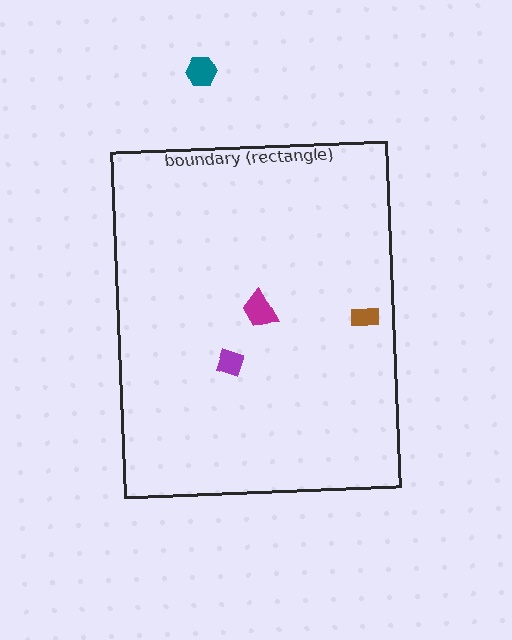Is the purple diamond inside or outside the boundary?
Inside.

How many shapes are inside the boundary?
3 inside, 1 outside.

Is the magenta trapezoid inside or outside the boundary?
Inside.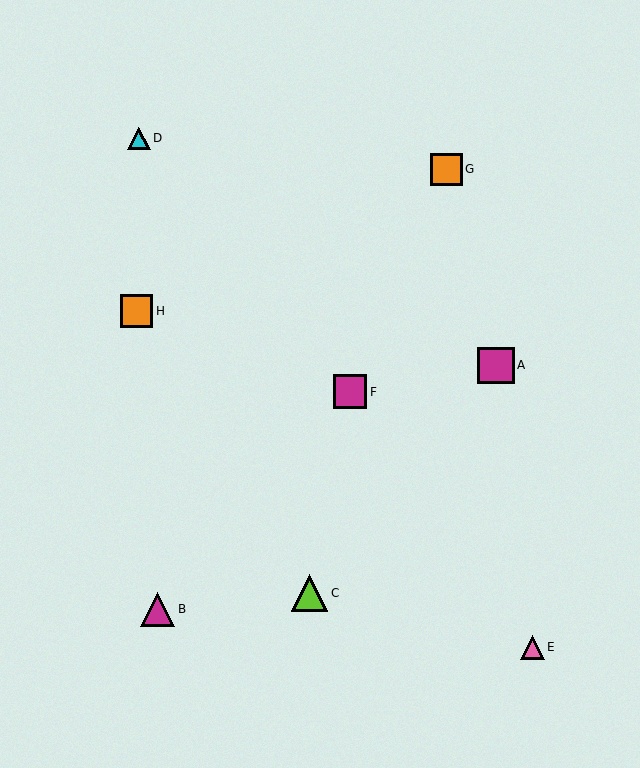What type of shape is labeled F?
Shape F is a magenta square.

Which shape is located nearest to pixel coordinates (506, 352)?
The magenta square (labeled A) at (496, 365) is nearest to that location.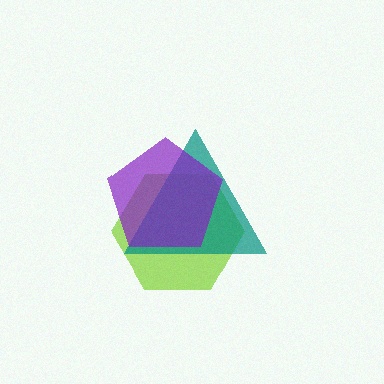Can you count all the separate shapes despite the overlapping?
Yes, there are 3 separate shapes.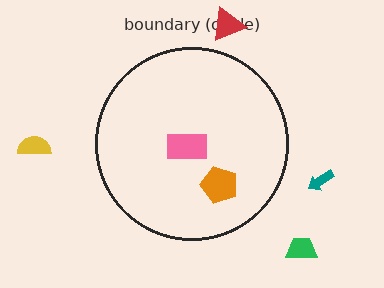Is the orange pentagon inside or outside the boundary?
Inside.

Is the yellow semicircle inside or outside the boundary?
Outside.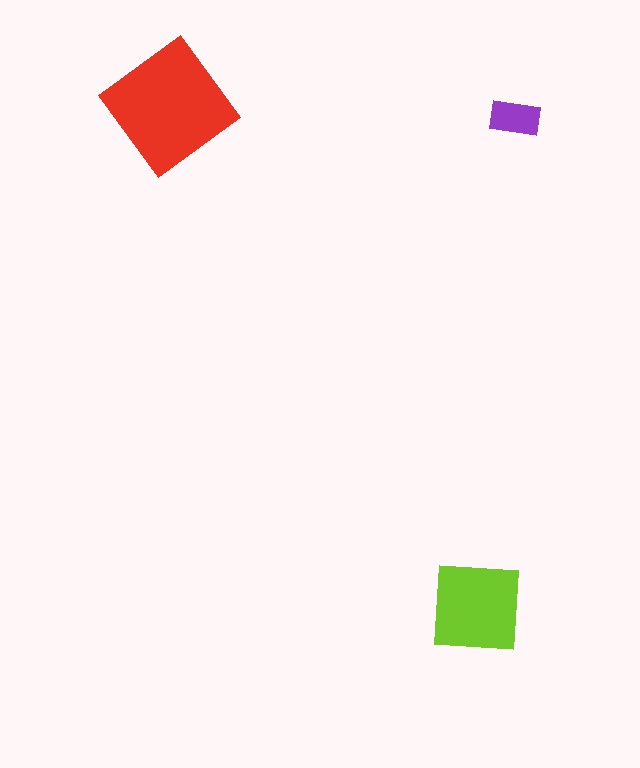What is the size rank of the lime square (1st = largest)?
2nd.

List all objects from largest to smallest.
The red diamond, the lime square, the purple rectangle.